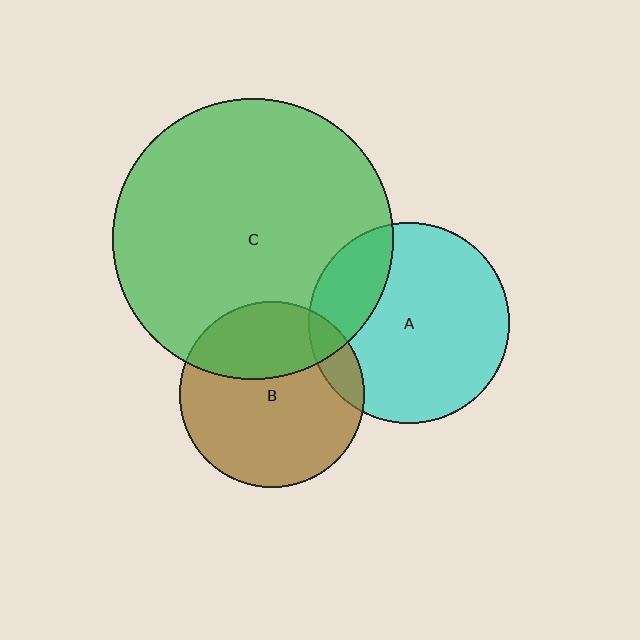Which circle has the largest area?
Circle C (green).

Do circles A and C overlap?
Yes.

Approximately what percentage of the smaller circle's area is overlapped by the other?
Approximately 20%.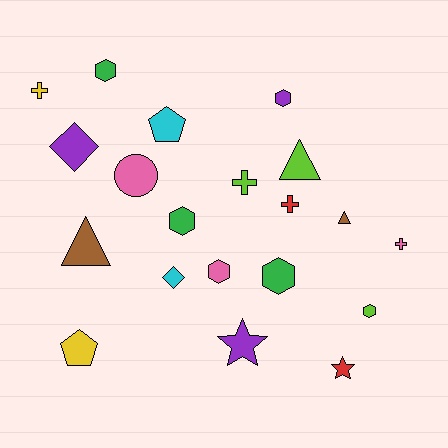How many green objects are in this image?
There are 3 green objects.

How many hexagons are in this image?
There are 6 hexagons.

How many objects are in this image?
There are 20 objects.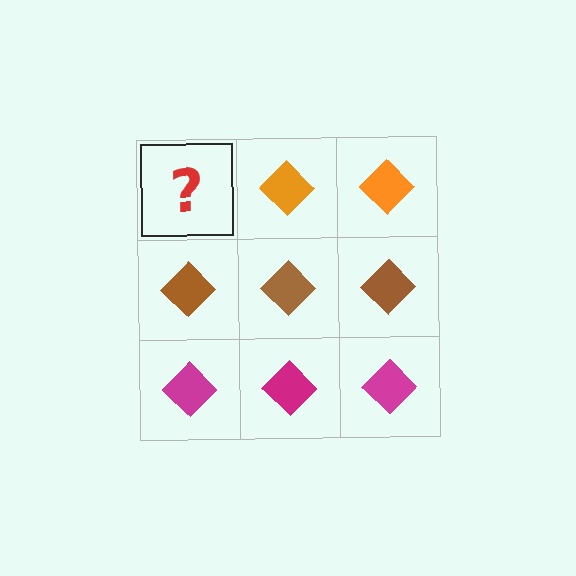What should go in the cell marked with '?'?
The missing cell should contain an orange diamond.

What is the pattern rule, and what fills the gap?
The rule is that each row has a consistent color. The gap should be filled with an orange diamond.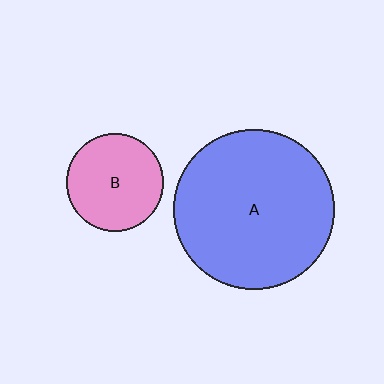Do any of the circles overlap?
No, none of the circles overlap.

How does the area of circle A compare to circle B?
Approximately 2.7 times.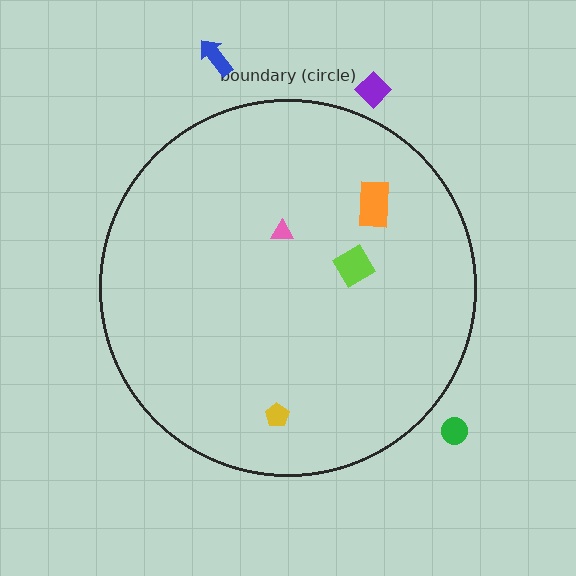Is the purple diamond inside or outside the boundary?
Outside.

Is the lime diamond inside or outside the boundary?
Inside.